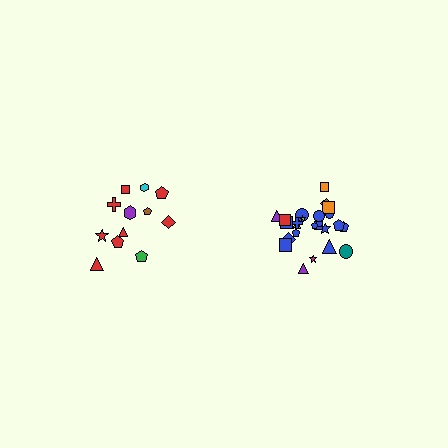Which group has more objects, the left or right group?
The right group.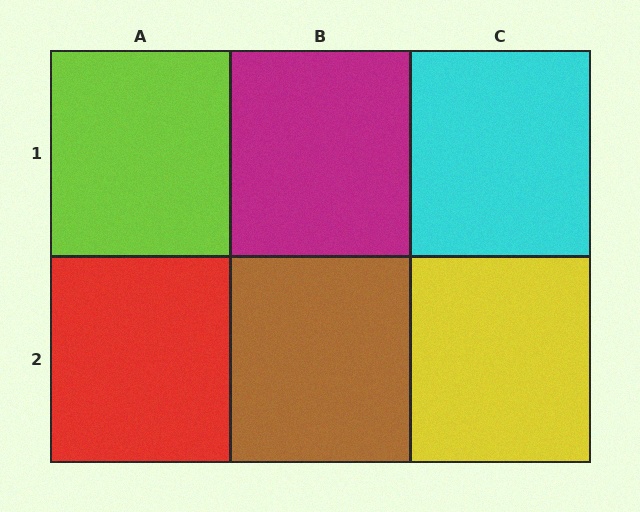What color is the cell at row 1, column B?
Magenta.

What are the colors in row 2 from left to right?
Red, brown, yellow.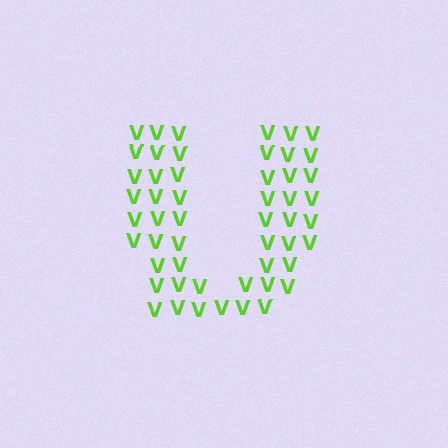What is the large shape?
The large shape is the letter U.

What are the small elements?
The small elements are letter V's.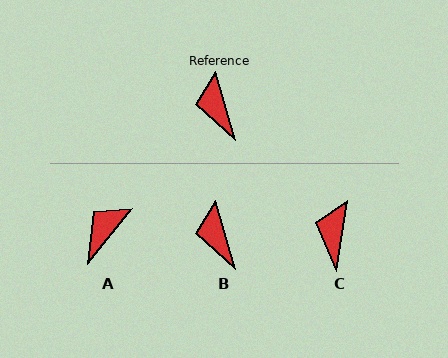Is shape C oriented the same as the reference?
No, it is off by about 25 degrees.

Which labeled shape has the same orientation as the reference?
B.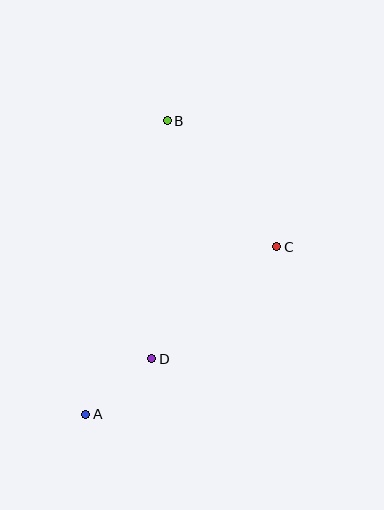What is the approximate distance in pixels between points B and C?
The distance between B and C is approximately 167 pixels.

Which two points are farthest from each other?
Points A and B are farthest from each other.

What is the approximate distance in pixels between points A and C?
The distance between A and C is approximately 254 pixels.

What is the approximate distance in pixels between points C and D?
The distance between C and D is approximately 168 pixels.